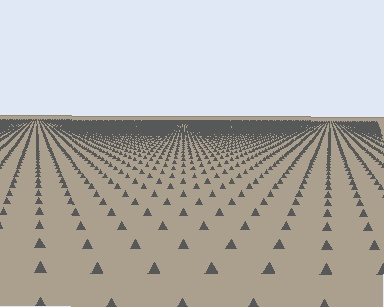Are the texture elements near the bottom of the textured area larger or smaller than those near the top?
Larger. Near the bottom, elements are closer to the viewer and appear at a bigger on-screen size.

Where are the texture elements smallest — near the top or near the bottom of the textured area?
Near the top.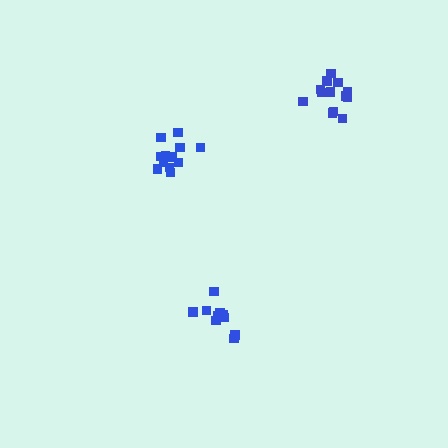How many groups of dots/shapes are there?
There are 3 groups.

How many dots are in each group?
Group 1: 13 dots, Group 2: 13 dots, Group 3: 10 dots (36 total).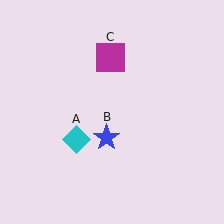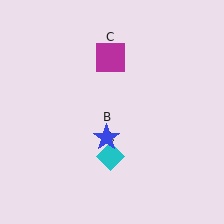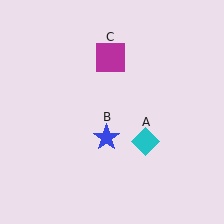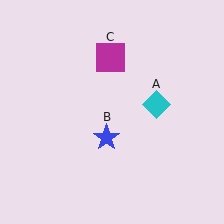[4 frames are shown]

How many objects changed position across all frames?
1 object changed position: cyan diamond (object A).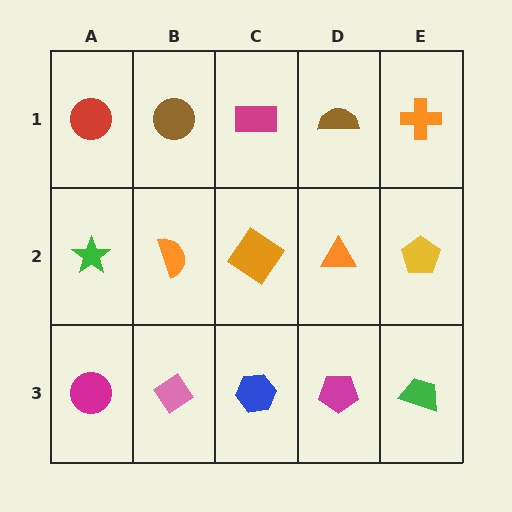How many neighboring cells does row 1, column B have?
3.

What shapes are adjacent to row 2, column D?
A brown semicircle (row 1, column D), a magenta pentagon (row 3, column D), an orange diamond (row 2, column C), a yellow pentagon (row 2, column E).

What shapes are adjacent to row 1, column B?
An orange semicircle (row 2, column B), a red circle (row 1, column A), a magenta rectangle (row 1, column C).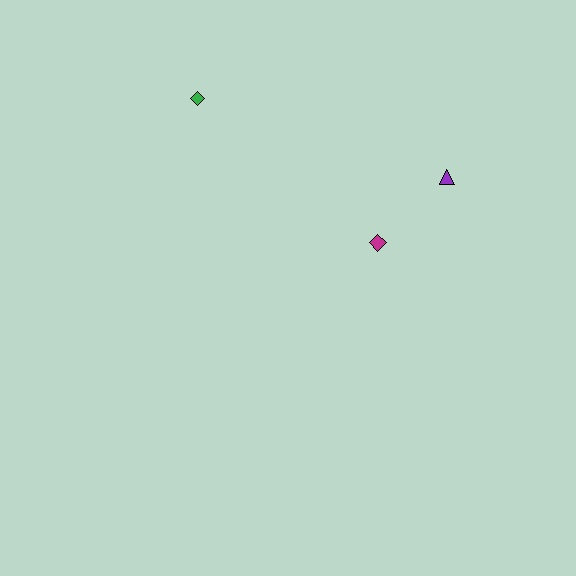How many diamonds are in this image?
There are 2 diamonds.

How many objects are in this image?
There are 3 objects.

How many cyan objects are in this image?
There are no cyan objects.